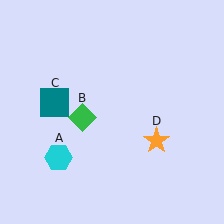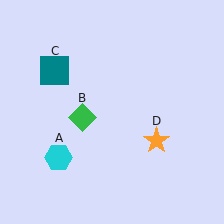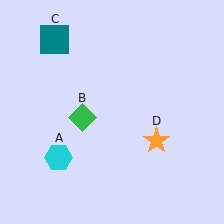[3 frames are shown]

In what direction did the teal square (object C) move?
The teal square (object C) moved up.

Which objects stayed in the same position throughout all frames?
Cyan hexagon (object A) and green diamond (object B) and orange star (object D) remained stationary.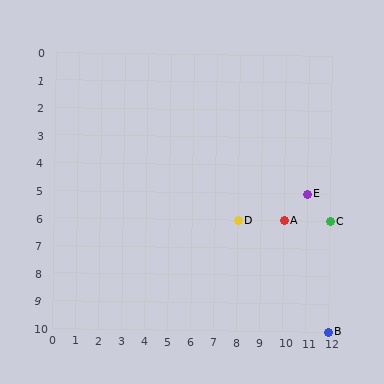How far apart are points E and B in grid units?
Points E and B are 1 column and 5 rows apart (about 5.1 grid units diagonally).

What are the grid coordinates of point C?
Point C is at grid coordinates (12, 6).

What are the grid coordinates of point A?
Point A is at grid coordinates (10, 6).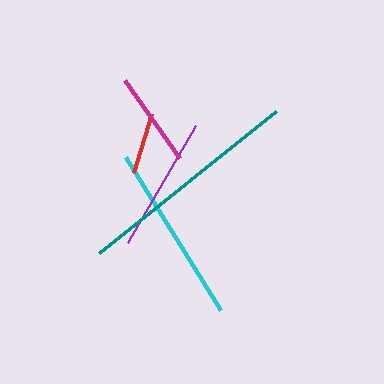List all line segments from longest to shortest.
From longest to shortest: teal, cyan, purple, magenta, red.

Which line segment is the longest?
The teal line is the longest at approximately 228 pixels.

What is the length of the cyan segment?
The cyan segment is approximately 180 pixels long.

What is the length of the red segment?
The red segment is approximately 63 pixels long.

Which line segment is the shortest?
The red line is the shortest at approximately 63 pixels.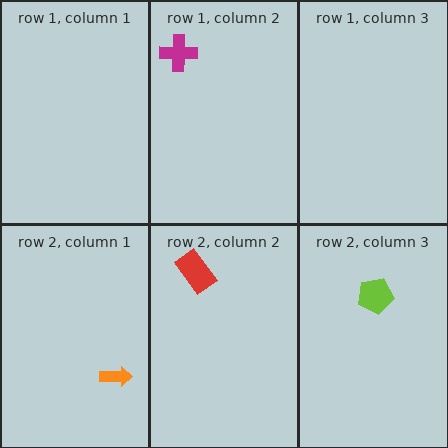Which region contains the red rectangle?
The row 2, column 2 region.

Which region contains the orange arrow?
The row 2, column 1 region.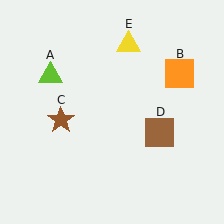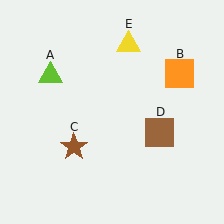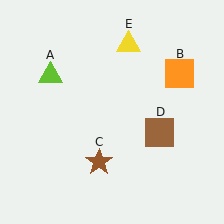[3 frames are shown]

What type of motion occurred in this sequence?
The brown star (object C) rotated counterclockwise around the center of the scene.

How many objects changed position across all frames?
1 object changed position: brown star (object C).